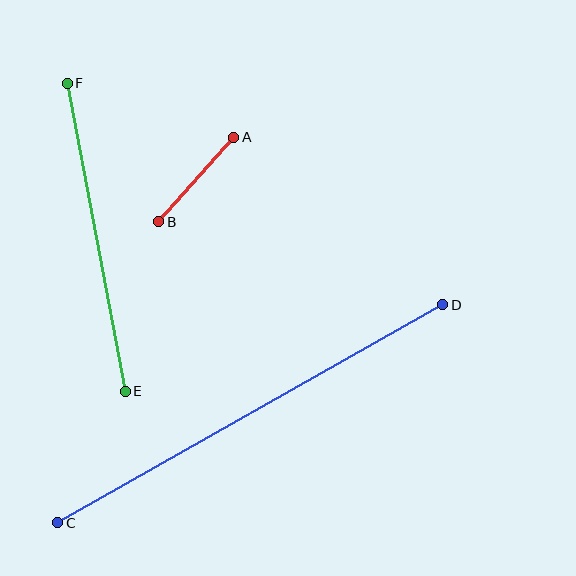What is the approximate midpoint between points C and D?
The midpoint is at approximately (250, 414) pixels.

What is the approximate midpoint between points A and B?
The midpoint is at approximately (196, 179) pixels.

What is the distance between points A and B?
The distance is approximately 113 pixels.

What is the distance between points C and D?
The distance is approximately 442 pixels.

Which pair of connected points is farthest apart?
Points C and D are farthest apart.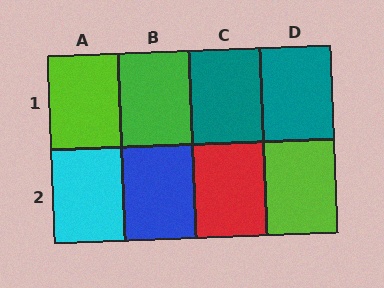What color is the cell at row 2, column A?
Cyan.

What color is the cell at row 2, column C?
Red.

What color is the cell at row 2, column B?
Blue.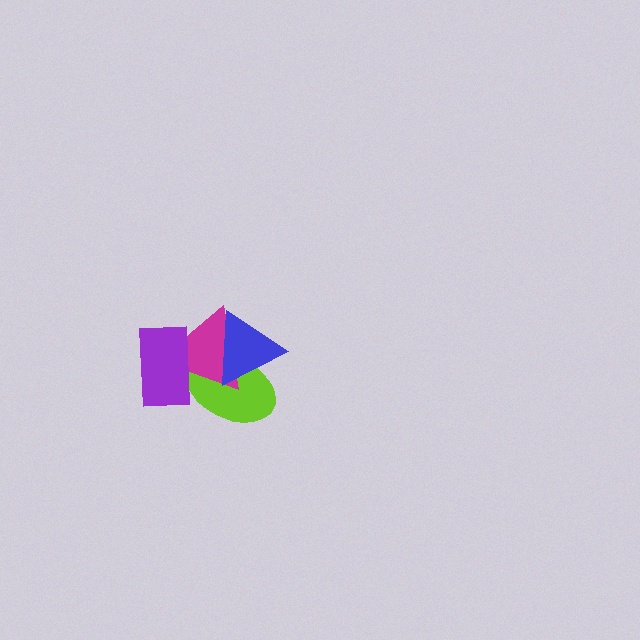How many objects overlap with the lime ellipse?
3 objects overlap with the lime ellipse.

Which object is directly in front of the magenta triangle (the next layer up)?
The blue triangle is directly in front of the magenta triangle.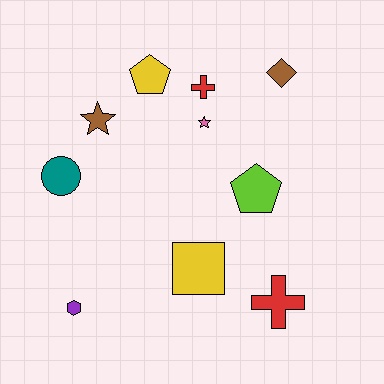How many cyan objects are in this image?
There are no cyan objects.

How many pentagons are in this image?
There are 2 pentagons.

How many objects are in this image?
There are 10 objects.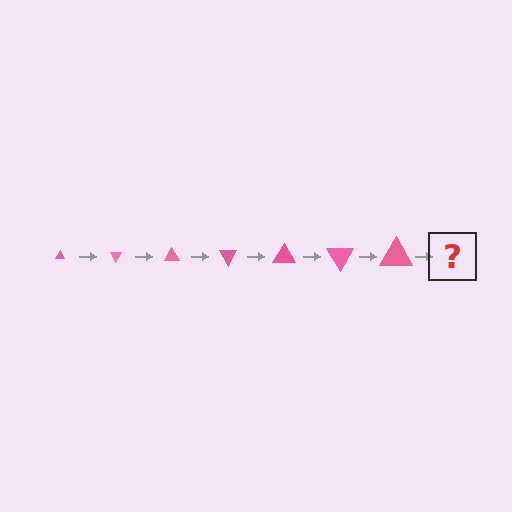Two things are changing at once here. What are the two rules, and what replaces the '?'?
The two rules are that the triangle grows larger each step and it rotates 60 degrees each step. The '?' should be a triangle, larger than the previous one and rotated 420 degrees from the start.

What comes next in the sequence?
The next element should be a triangle, larger than the previous one and rotated 420 degrees from the start.